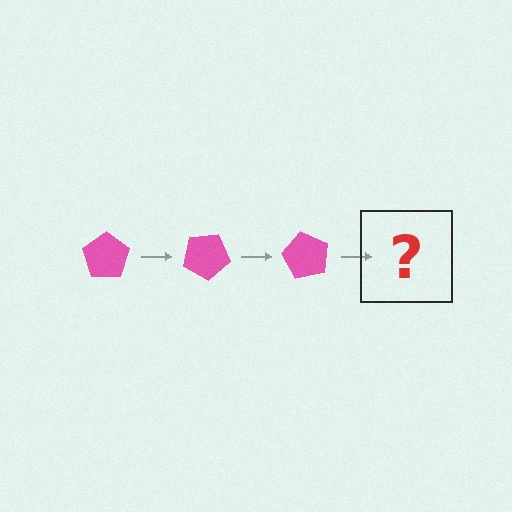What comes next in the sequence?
The next element should be a pink pentagon rotated 90 degrees.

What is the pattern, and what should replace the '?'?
The pattern is that the pentagon rotates 30 degrees each step. The '?' should be a pink pentagon rotated 90 degrees.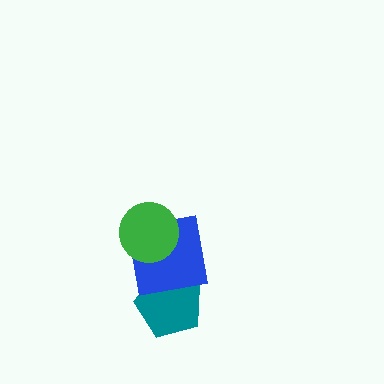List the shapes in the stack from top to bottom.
From top to bottom: the green circle, the blue square, the teal pentagon.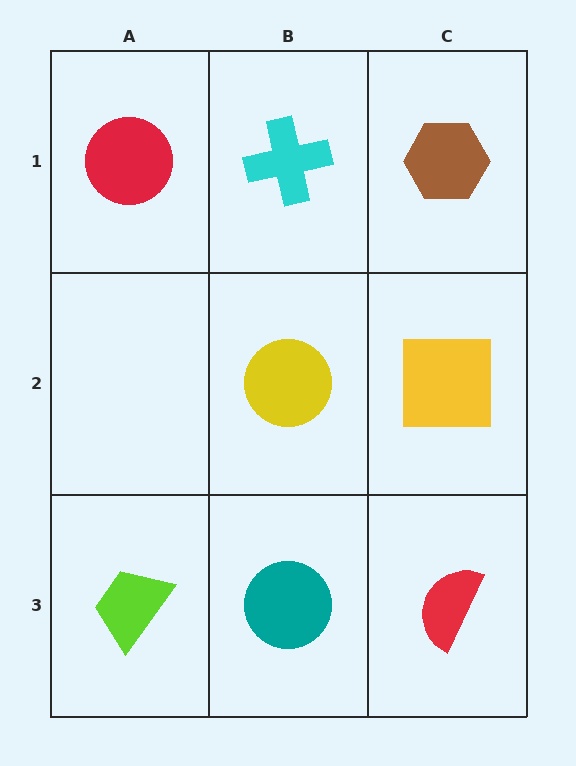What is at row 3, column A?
A lime trapezoid.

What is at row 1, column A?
A red circle.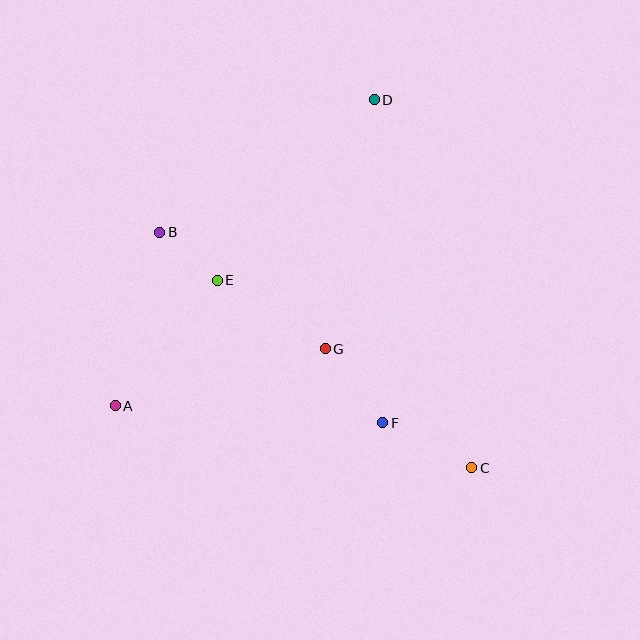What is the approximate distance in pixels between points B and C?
The distance between B and C is approximately 391 pixels.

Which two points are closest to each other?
Points B and E are closest to each other.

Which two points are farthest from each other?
Points A and D are farthest from each other.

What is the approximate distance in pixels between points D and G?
The distance between D and G is approximately 254 pixels.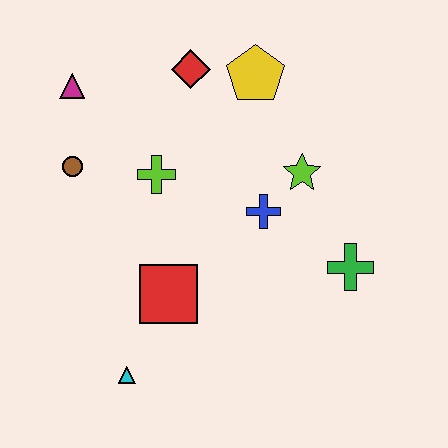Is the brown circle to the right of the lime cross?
No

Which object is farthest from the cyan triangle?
The yellow pentagon is farthest from the cyan triangle.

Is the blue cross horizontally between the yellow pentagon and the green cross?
Yes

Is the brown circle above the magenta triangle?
No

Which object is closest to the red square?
The cyan triangle is closest to the red square.